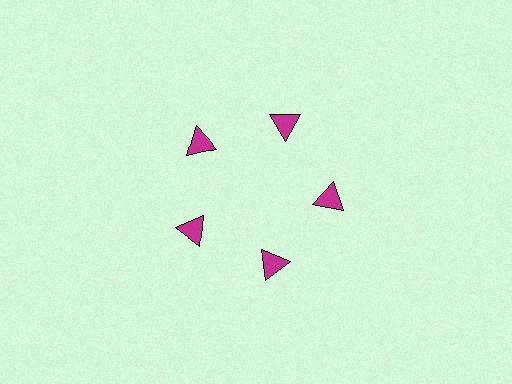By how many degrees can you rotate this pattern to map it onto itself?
The pattern maps onto itself every 72 degrees of rotation.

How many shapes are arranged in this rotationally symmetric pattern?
There are 5 shapes, arranged in 5 groups of 1.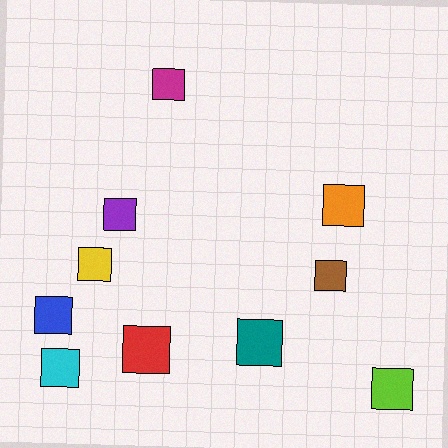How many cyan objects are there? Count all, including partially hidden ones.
There is 1 cyan object.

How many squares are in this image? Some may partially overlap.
There are 10 squares.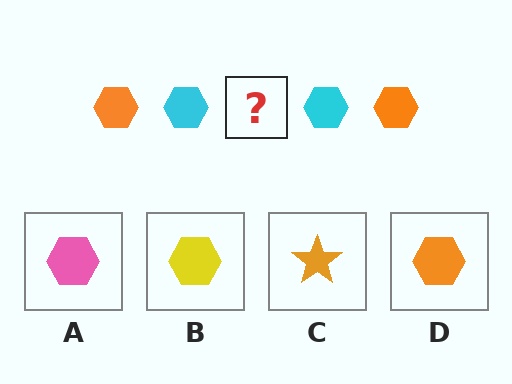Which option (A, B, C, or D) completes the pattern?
D.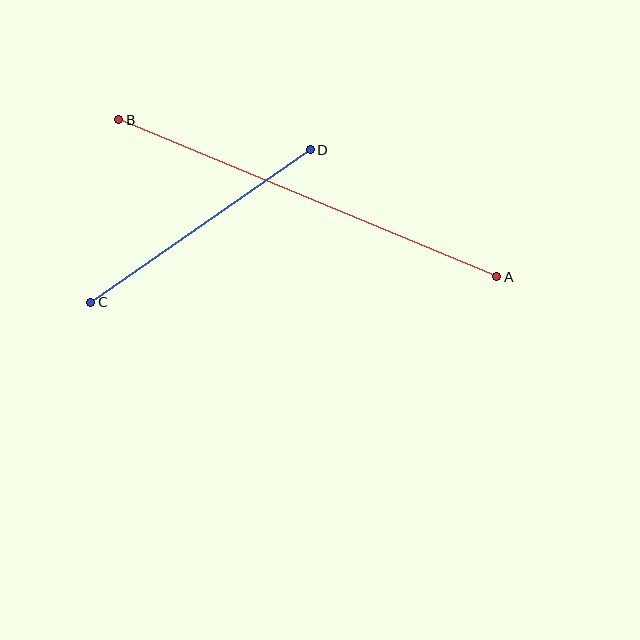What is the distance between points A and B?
The distance is approximately 409 pixels.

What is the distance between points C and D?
The distance is approximately 268 pixels.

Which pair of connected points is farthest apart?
Points A and B are farthest apart.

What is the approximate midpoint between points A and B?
The midpoint is at approximately (308, 198) pixels.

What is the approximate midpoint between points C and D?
The midpoint is at approximately (201, 226) pixels.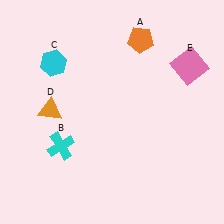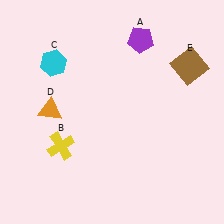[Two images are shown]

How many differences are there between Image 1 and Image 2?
There are 3 differences between the two images.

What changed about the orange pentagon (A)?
In Image 1, A is orange. In Image 2, it changed to purple.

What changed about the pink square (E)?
In Image 1, E is pink. In Image 2, it changed to brown.